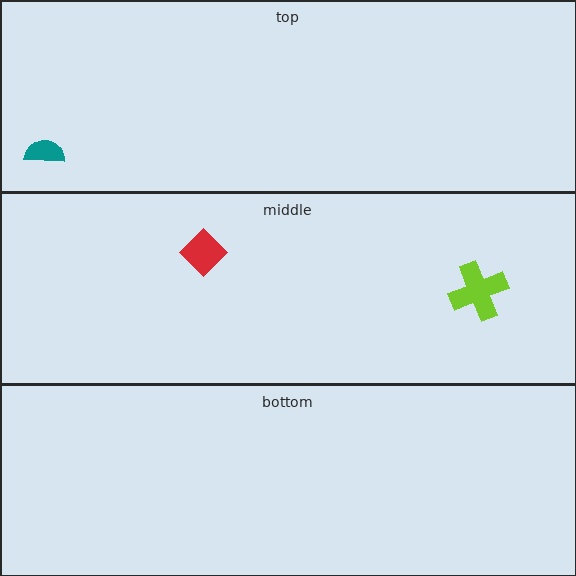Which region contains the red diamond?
The middle region.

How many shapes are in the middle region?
2.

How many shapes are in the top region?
1.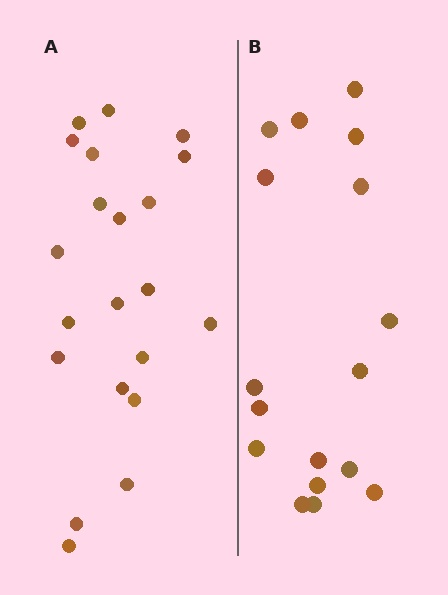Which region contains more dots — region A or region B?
Region A (the left region) has more dots.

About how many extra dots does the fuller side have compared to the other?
Region A has about 4 more dots than region B.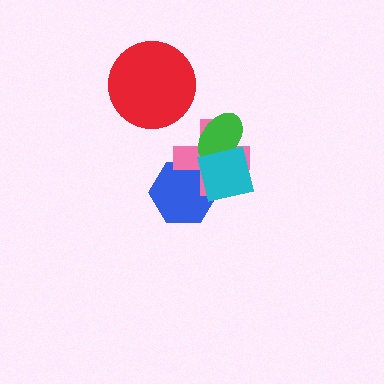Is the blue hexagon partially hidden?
Yes, it is partially covered by another shape.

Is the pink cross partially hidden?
Yes, it is partially covered by another shape.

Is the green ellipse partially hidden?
Yes, it is partially covered by another shape.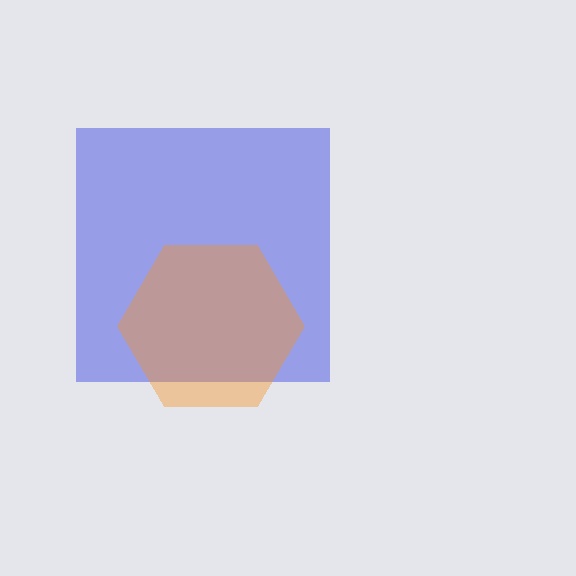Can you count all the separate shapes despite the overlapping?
Yes, there are 2 separate shapes.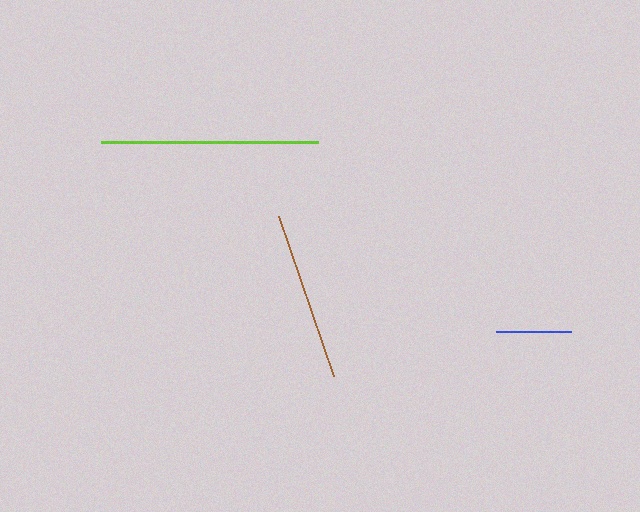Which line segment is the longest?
The lime line is the longest at approximately 217 pixels.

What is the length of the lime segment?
The lime segment is approximately 217 pixels long.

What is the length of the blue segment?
The blue segment is approximately 75 pixels long.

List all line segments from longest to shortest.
From longest to shortest: lime, brown, blue.